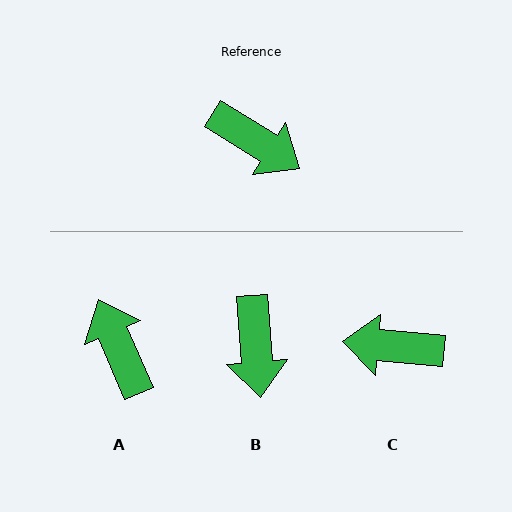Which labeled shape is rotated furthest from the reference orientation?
C, about 153 degrees away.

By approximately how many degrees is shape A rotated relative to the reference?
Approximately 146 degrees counter-clockwise.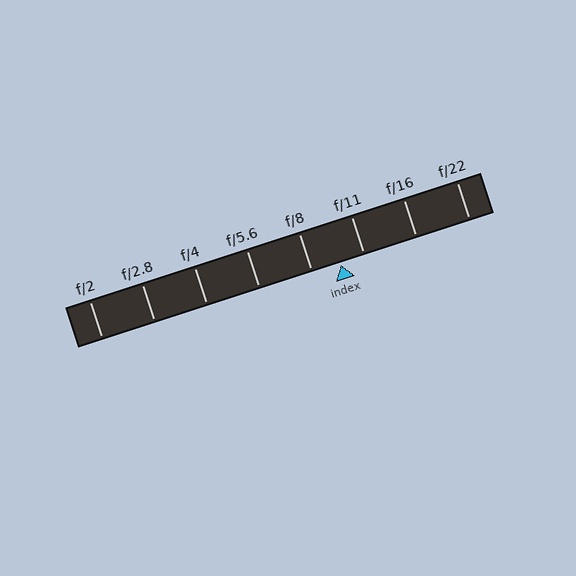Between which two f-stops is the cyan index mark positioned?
The index mark is between f/8 and f/11.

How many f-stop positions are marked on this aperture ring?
There are 8 f-stop positions marked.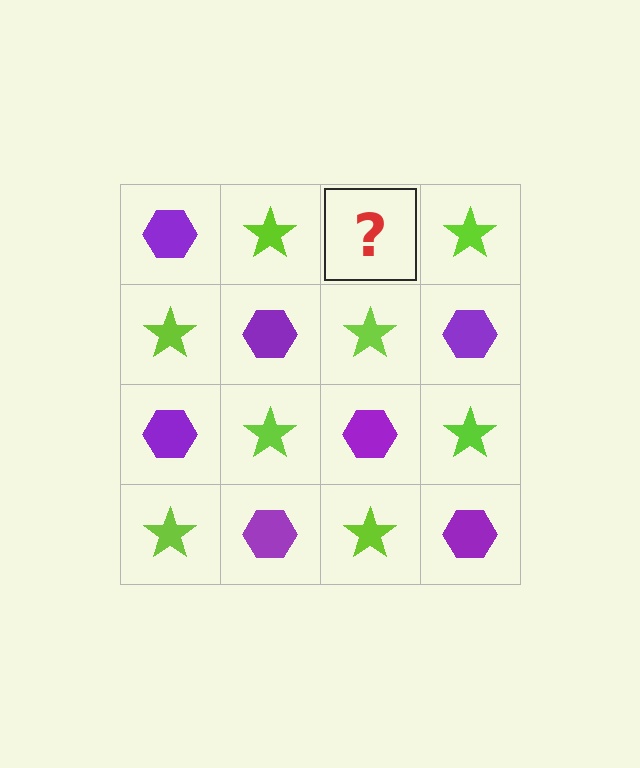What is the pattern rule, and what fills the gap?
The rule is that it alternates purple hexagon and lime star in a checkerboard pattern. The gap should be filled with a purple hexagon.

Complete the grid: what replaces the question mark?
The question mark should be replaced with a purple hexagon.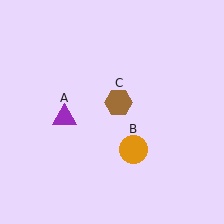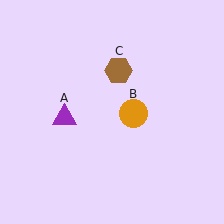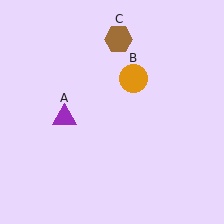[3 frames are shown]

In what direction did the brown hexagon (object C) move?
The brown hexagon (object C) moved up.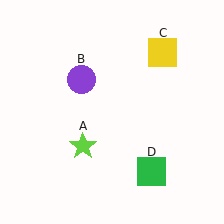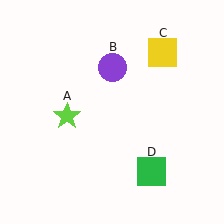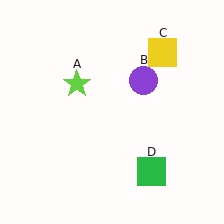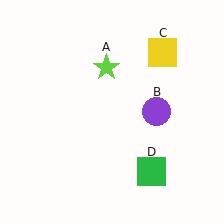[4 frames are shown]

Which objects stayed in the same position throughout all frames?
Yellow square (object C) and green square (object D) remained stationary.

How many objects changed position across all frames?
2 objects changed position: lime star (object A), purple circle (object B).